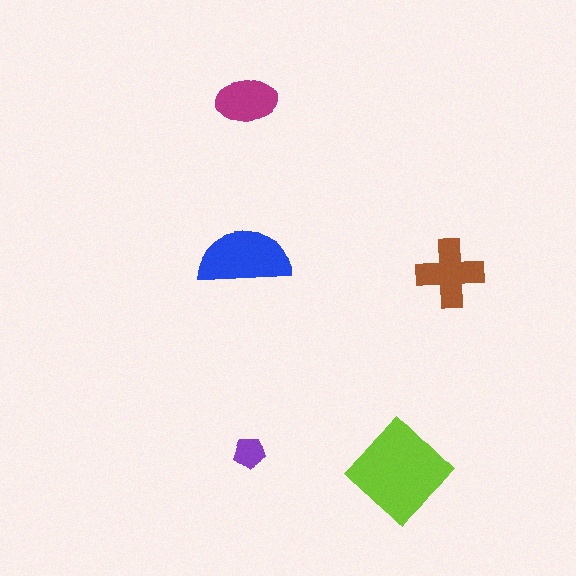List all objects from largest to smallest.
The lime diamond, the blue semicircle, the brown cross, the magenta ellipse, the purple pentagon.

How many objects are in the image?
There are 5 objects in the image.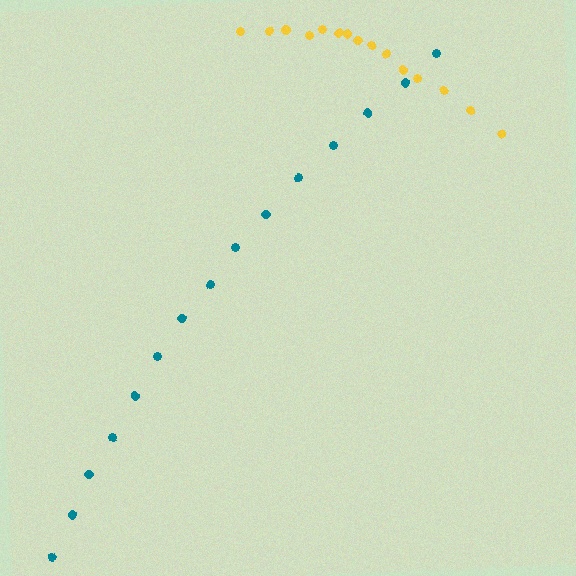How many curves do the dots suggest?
There are 2 distinct paths.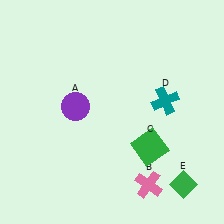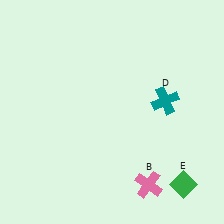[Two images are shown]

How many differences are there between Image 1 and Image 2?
There are 2 differences between the two images.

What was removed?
The purple circle (A), the green square (C) were removed in Image 2.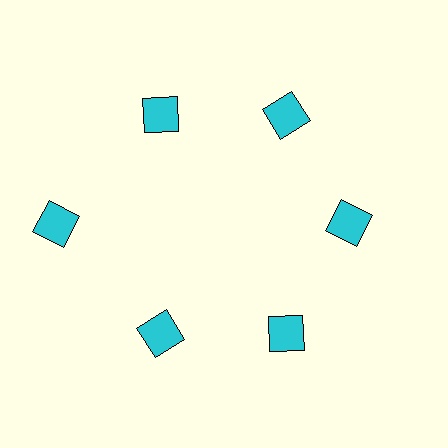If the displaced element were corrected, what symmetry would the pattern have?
It would have 6-fold rotational symmetry — the pattern would map onto itself every 60 degrees.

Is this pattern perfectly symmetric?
No. The 6 cyan squares are arranged in a ring, but one element near the 9 o'clock position is pushed outward from the center, breaking the 6-fold rotational symmetry.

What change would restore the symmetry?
The symmetry would be restored by moving it inward, back onto the ring so that all 6 squares sit at equal angles and equal distance from the center.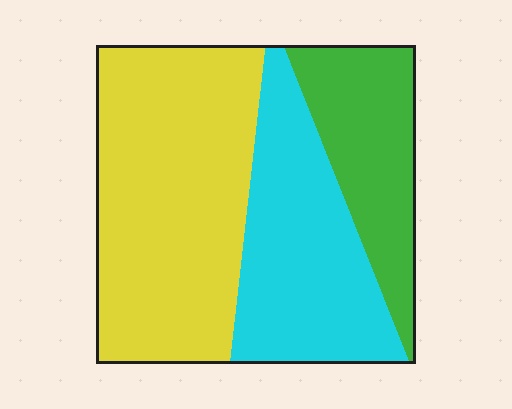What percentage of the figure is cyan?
Cyan covers around 30% of the figure.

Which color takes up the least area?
Green, at roughly 20%.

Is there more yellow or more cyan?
Yellow.